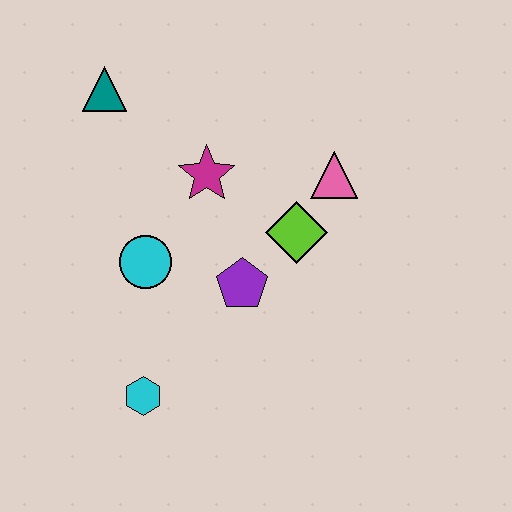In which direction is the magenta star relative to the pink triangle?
The magenta star is to the left of the pink triangle.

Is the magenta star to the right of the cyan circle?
Yes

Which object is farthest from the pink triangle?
The cyan hexagon is farthest from the pink triangle.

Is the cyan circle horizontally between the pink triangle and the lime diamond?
No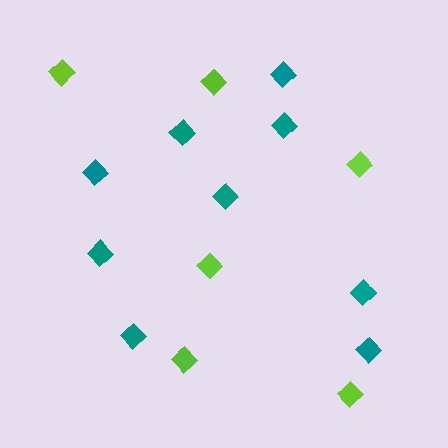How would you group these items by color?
There are 2 groups: one group of lime diamonds (6) and one group of teal diamonds (9).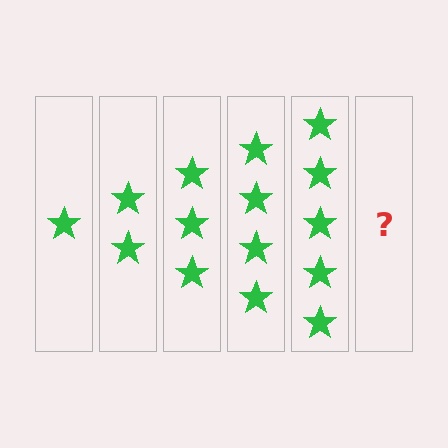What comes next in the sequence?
The next element should be 6 stars.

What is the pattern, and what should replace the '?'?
The pattern is that each step adds one more star. The '?' should be 6 stars.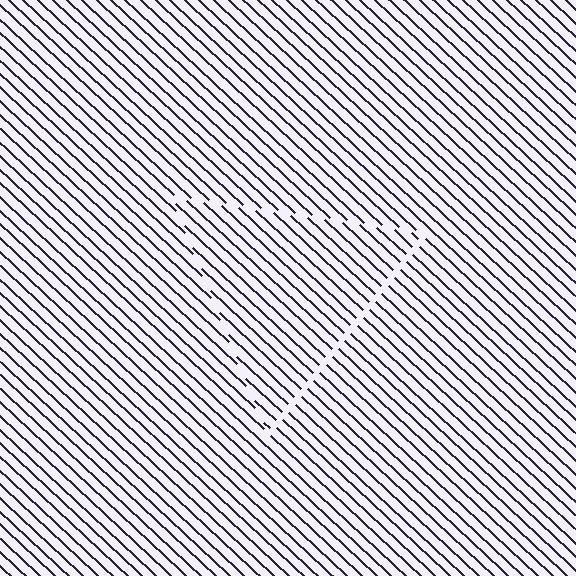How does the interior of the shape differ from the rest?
The interior of the shape contains the same grating, shifted by half a period — the contour is defined by the phase discontinuity where line-ends from the inner and outer gratings abut.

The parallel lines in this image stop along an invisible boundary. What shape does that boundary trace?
An illusory triangle. The interior of the shape contains the same grating, shifted by half a period — the contour is defined by the phase discontinuity where line-ends from the inner and outer gratings abut.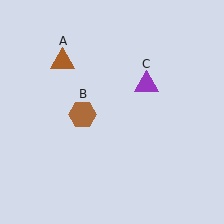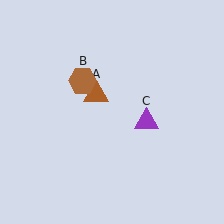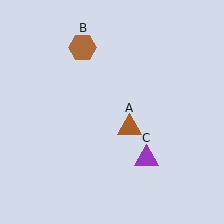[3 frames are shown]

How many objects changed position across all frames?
3 objects changed position: brown triangle (object A), brown hexagon (object B), purple triangle (object C).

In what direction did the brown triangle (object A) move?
The brown triangle (object A) moved down and to the right.